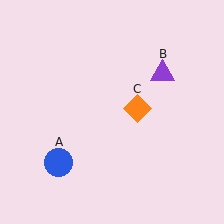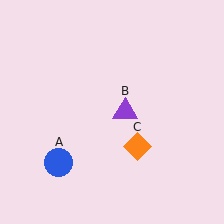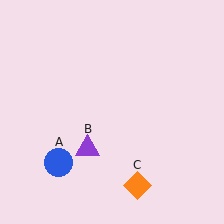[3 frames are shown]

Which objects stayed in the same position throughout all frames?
Blue circle (object A) remained stationary.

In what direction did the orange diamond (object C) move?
The orange diamond (object C) moved down.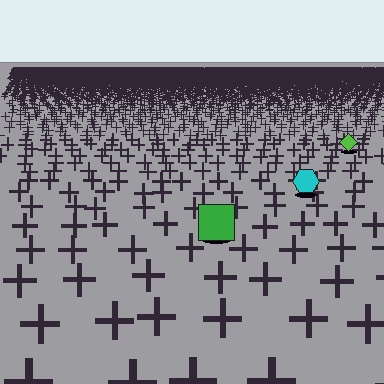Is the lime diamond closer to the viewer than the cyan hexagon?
No. The cyan hexagon is closer — you can tell from the texture gradient: the ground texture is coarser near it.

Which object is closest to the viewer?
The green square is closest. The texture marks near it are larger and more spread out.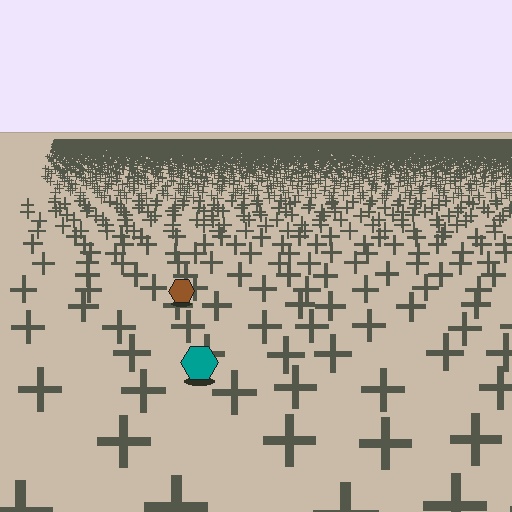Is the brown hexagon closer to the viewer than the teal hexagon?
No. The teal hexagon is closer — you can tell from the texture gradient: the ground texture is coarser near it.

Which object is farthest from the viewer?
The brown hexagon is farthest from the viewer. It appears smaller and the ground texture around it is denser.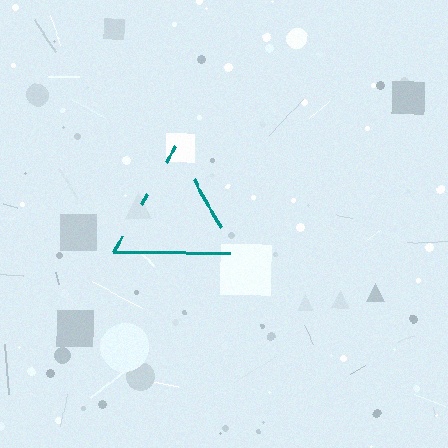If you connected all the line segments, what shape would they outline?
They would outline a triangle.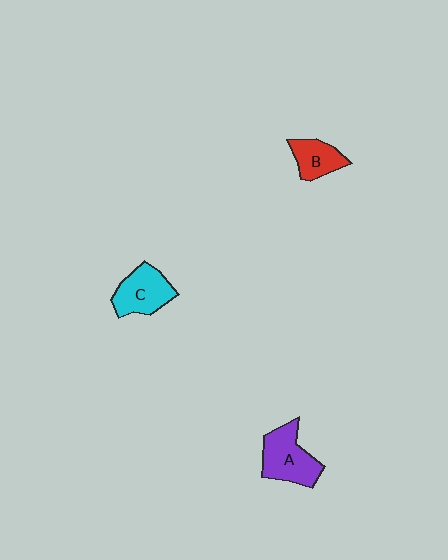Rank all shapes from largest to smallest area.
From largest to smallest: A (purple), C (cyan), B (red).